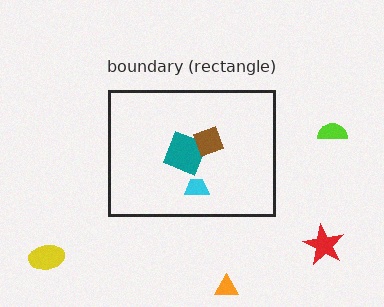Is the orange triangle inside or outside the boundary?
Outside.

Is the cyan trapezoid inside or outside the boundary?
Inside.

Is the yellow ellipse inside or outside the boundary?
Outside.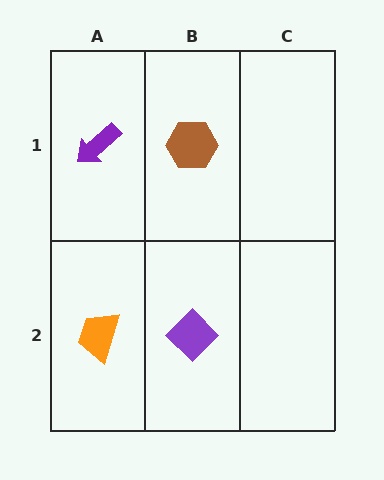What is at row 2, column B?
A purple diamond.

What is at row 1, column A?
A purple arrow.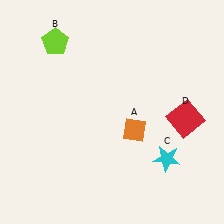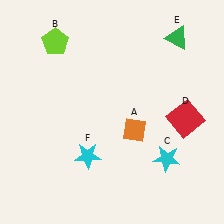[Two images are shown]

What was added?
A green triangle (E), a cyan star (F) were added in Image 2.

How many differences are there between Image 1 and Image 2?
There are 2 differences between the two images.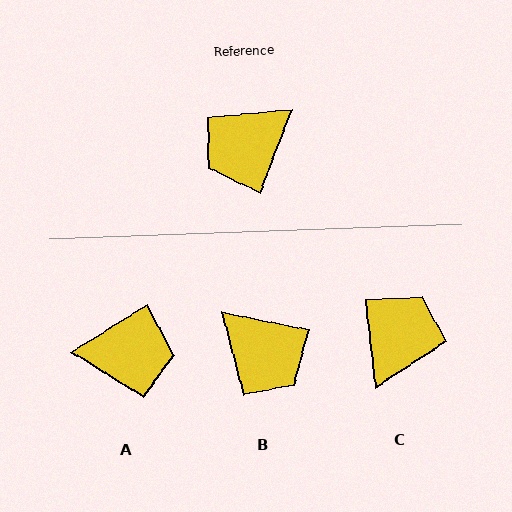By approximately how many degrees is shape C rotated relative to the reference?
Approximately 152 degrees clockwise.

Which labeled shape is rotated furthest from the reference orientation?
C, about 152 degrees away.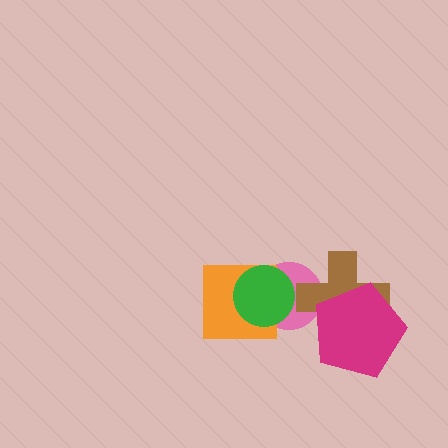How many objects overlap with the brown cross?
2 objects overlap with the brown cross.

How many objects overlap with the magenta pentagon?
1 object overlaps with the magenta pentagon.